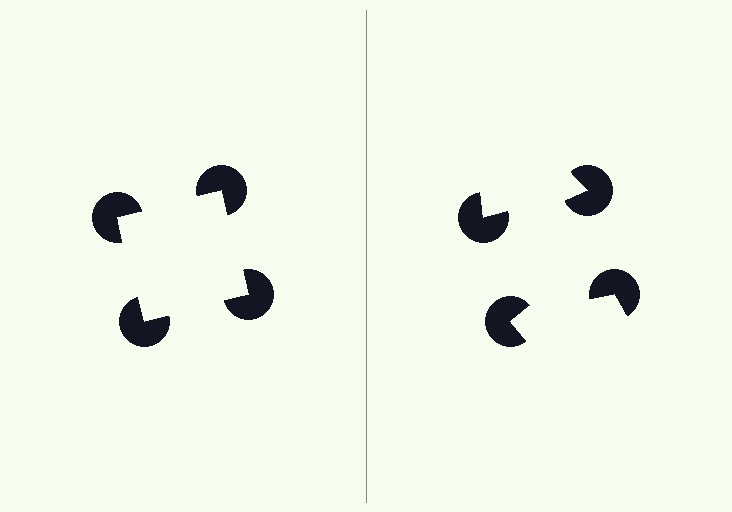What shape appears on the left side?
An illusory square.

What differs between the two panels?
The pac-man discs are positioned identically on both sides; only the wedge orientations differ. On the left they align to a square; on the right they are misaligned.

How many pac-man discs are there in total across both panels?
8 — 4 on each side.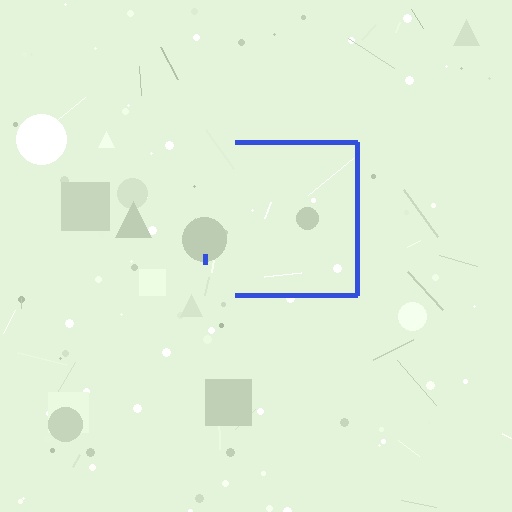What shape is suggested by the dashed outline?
The dashed outline suggests a square.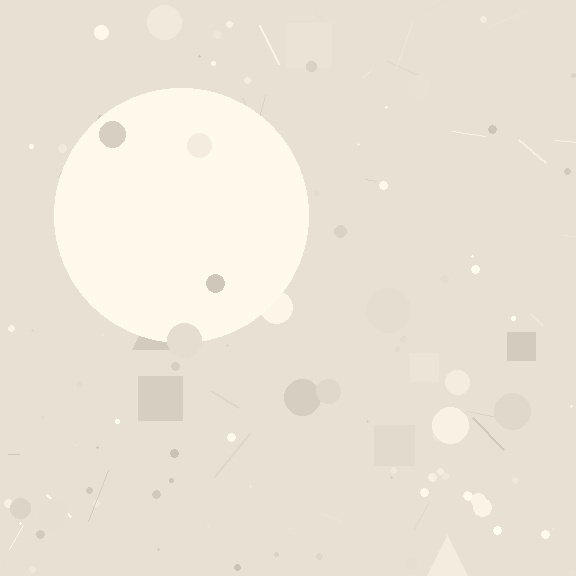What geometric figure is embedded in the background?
A circle is embedded in the background.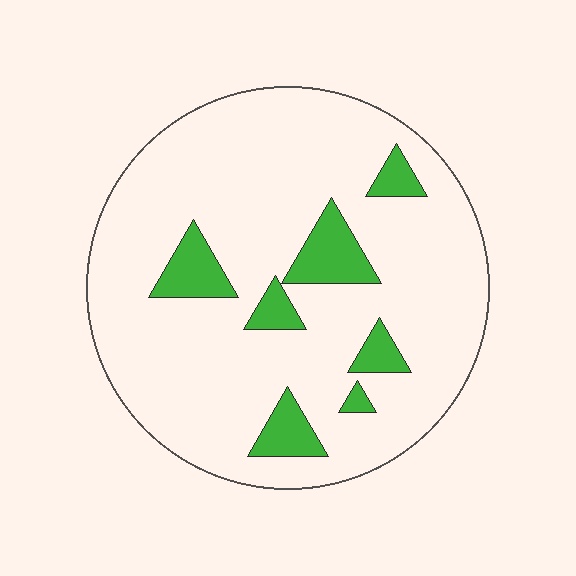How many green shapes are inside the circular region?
7.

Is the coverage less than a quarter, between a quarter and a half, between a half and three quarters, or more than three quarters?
Less than a quarter.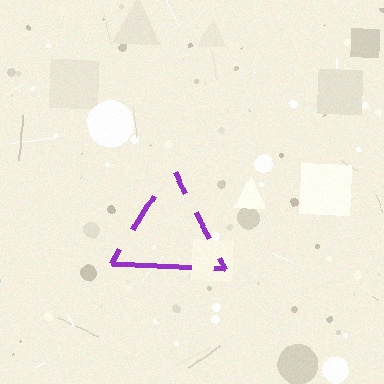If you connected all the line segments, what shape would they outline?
They would outline a triangle.